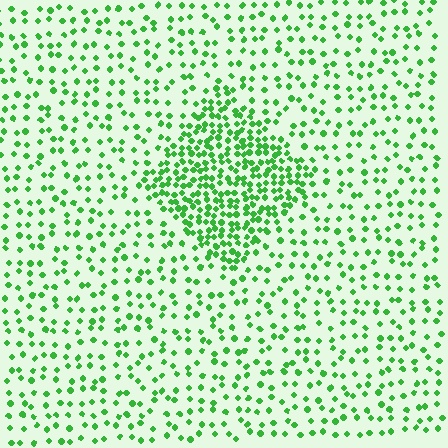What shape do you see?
I see a diamond.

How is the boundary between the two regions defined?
The boundary is defined by a change in element density (approximately 2.5x ratio). All elements are the same color, size, and shape.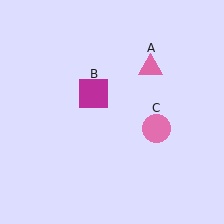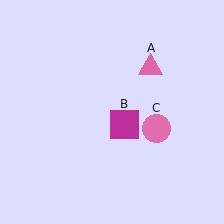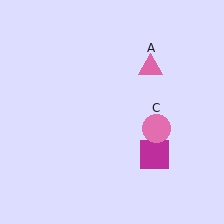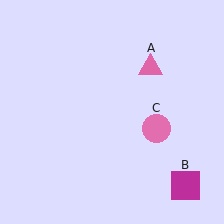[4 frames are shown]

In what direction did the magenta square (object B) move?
The magenta square (object B) moved down and to the right.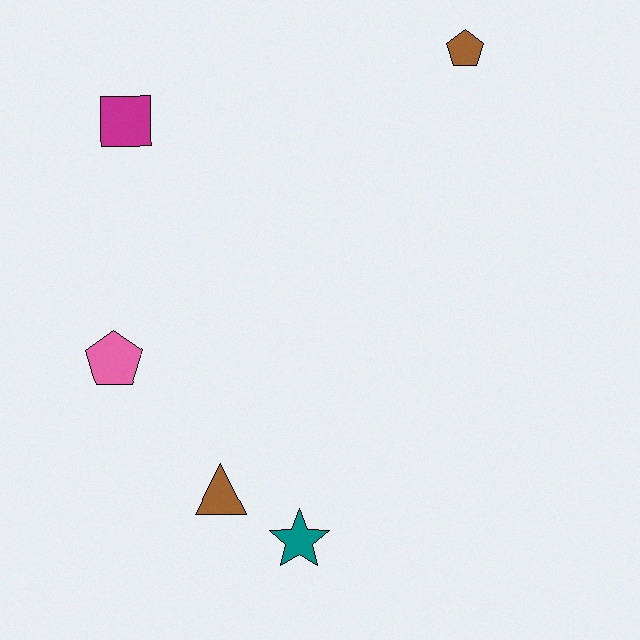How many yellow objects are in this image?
There are no yellow objects.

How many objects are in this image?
There are 5 objects.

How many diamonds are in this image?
There are no diamonds.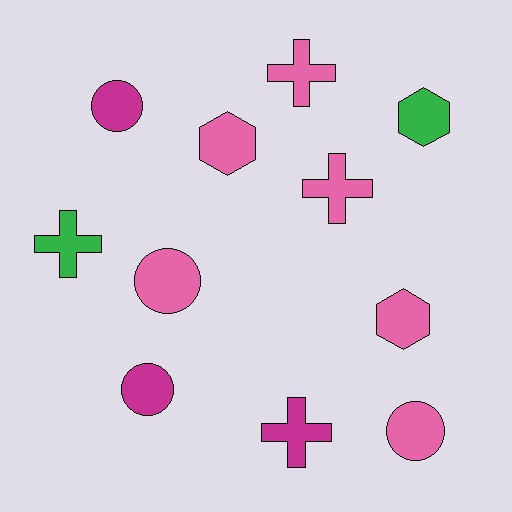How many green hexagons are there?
There is 1 green hexagon.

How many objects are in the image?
There are 11 objects.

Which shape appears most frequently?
Circle, with 4 objects.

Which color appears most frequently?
Pink, with 6 objects.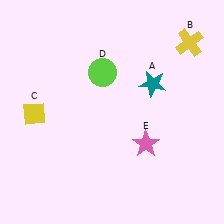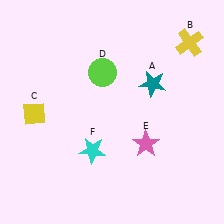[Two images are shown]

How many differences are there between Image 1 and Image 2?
There is 1 difference between the two images.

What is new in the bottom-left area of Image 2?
A cyan star (F) was added in the bottom-left area of Image 2.